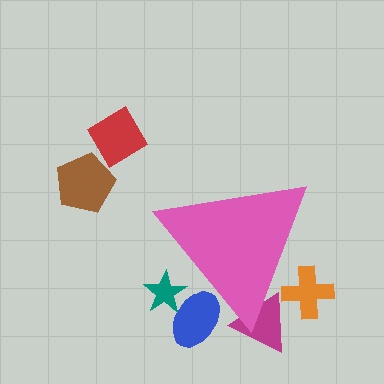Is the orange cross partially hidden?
Yes, the orange cross is partially hidden behind the pink triangle.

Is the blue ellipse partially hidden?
Yes, the blue ellipse is partially hidden behind the pink triangle.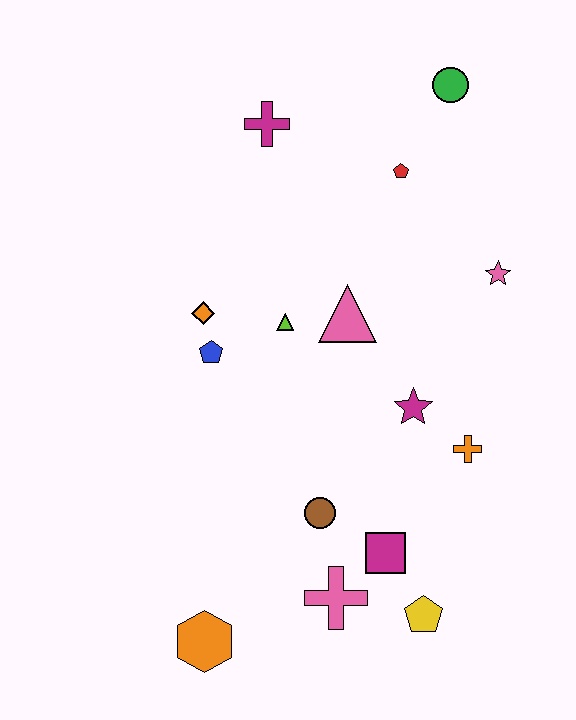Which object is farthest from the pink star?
The orange hexagon is farthest from the pink star.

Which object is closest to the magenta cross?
The red pentagon is closest to the magenta cross.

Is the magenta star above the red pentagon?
No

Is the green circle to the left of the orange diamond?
No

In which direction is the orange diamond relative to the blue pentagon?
The orange diamond is above the blue pentagon.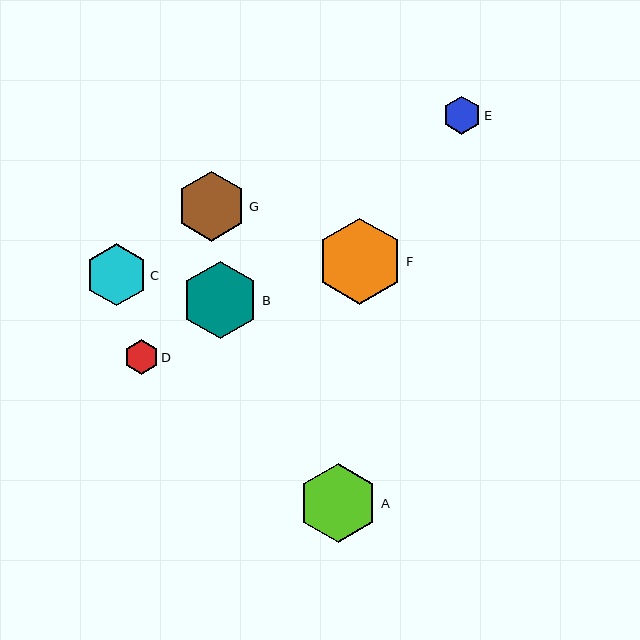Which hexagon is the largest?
Hexagon F is the largest with a size of approximately 86 pixels.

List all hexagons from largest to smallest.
From largest to smallest: F, A, B, G, C, E, D.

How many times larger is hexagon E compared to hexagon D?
Hexagon E is approximately 1.1 times the size of hexagon D.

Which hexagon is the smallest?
Hexagon D is the smallest with a size of approximately 35 pixels.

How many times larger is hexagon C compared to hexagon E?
Hexagon C is approximately 1.6 times the size of hexagon E.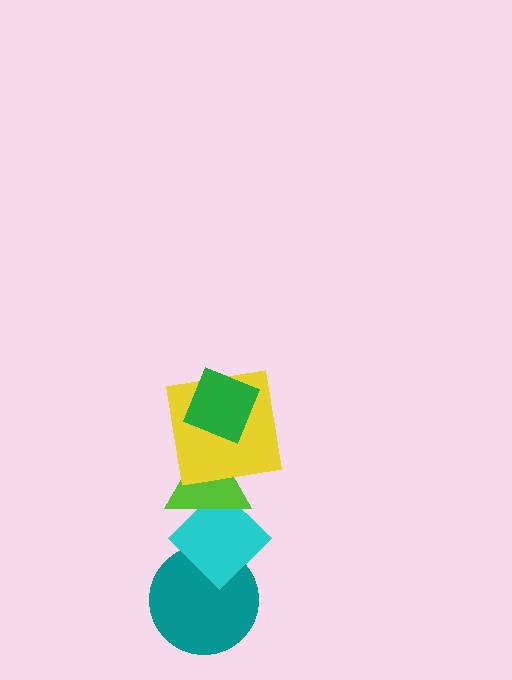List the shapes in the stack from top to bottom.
From top to bottom: the green diamond, the yellow square, the lime triangle, the cyan diamond, the teal circle.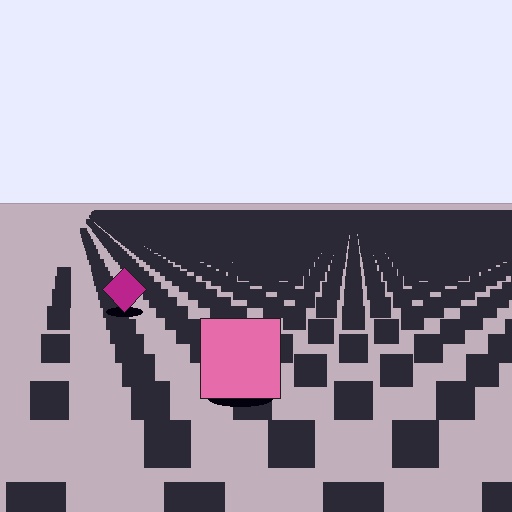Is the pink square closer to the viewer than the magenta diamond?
Yes. The pink square is closer — you can tell from the texture gradient: the ground texture is coarser near it.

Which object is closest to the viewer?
The pink square is closest. The texture marks near it are larger and more spread out.